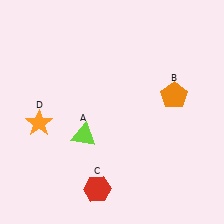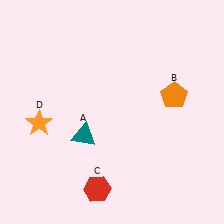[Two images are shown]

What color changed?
The triangle (A) changed from lime in Image 1 to teal in Image 2.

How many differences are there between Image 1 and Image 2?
There is 1 difference between the two images.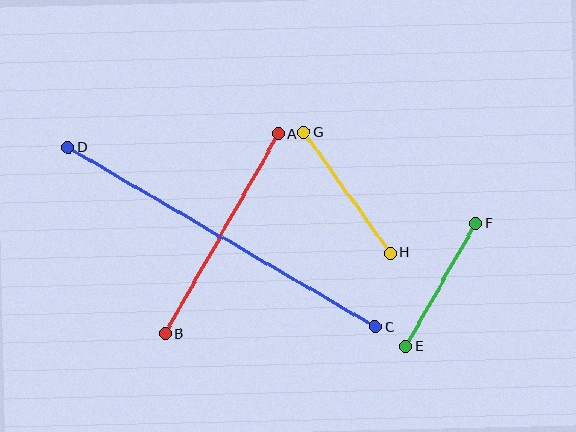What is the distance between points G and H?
The distance is approximately 148 pixels.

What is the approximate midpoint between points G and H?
The midpoint is at approximately (347, 193) pixels.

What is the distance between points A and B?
The distance is approximately 230 pixels.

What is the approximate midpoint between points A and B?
The midpoint is at approximately (222, 234) pixels.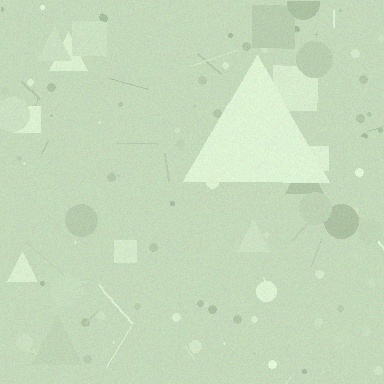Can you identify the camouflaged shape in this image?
The camouflaged shape is a triangle.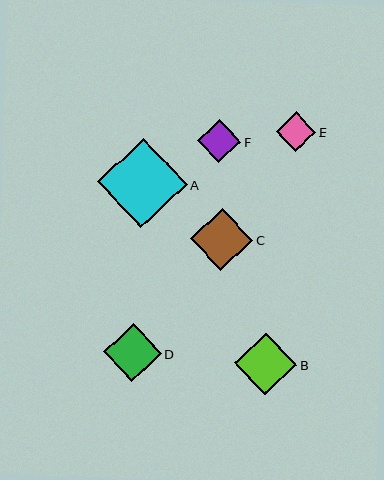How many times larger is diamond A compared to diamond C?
Diamond A is approximately 1.4 times the size of diamond C.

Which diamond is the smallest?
Diamond E is the smallest with a size of approximately 39 pixels.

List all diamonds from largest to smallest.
From largest to smallest: A, B, C, D, F, E.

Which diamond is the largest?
Diamond A is the largest with a size of approximately 89 pixels.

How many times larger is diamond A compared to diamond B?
Diamond A is approximately 1.4 times the size of diamond B.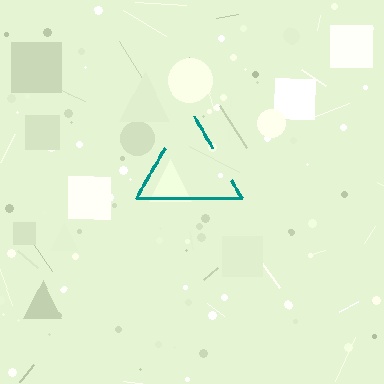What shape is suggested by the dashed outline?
The dashed outline suggests a triangle.